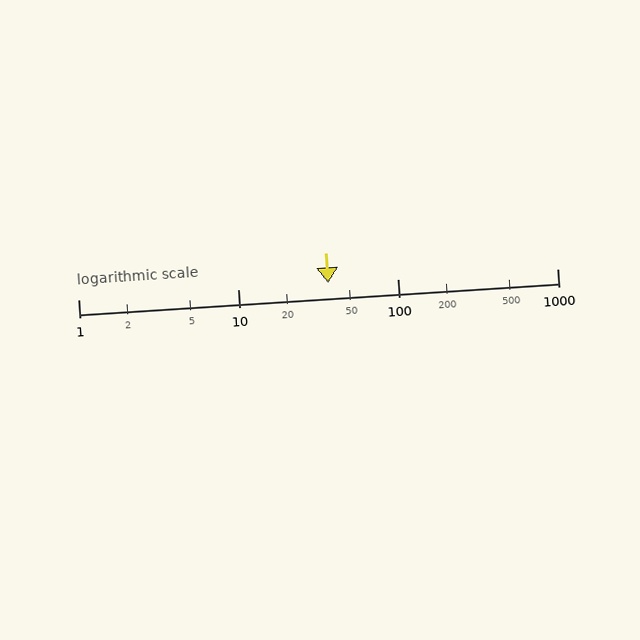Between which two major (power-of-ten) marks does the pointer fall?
The pointer is between 10 and 100.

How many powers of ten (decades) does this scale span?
The scale spans 3 decades, from 1 to 1000.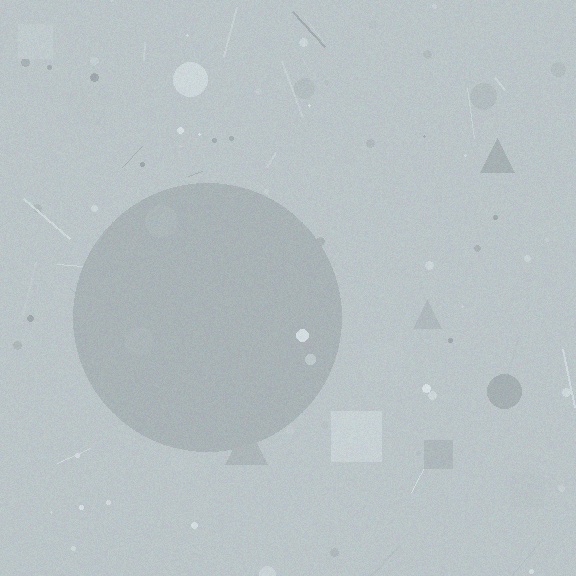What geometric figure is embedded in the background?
A circle is embedded in the background.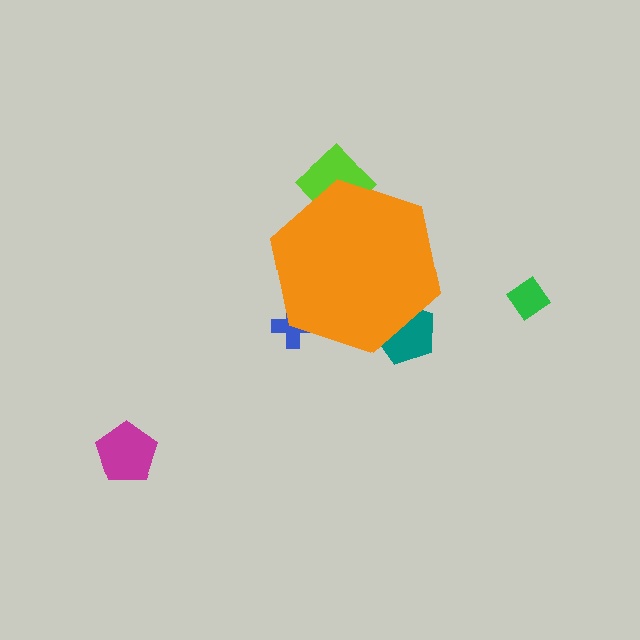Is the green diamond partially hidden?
No, the green diamond is fully visible.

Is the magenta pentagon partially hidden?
No, the magenta pentagon is fully visible.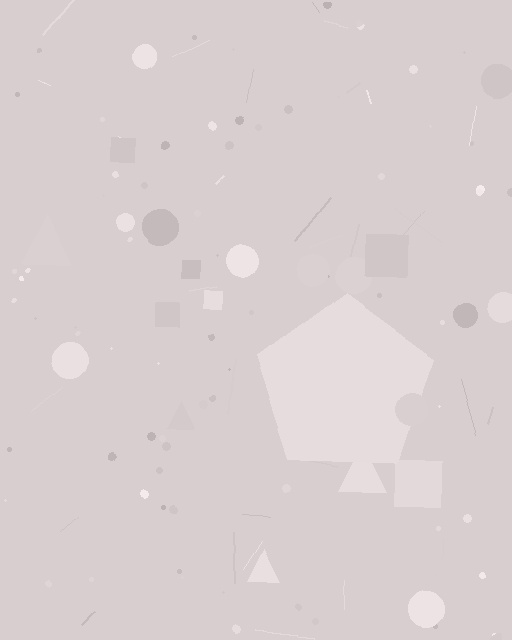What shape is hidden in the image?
A pentagon is hidden in the image.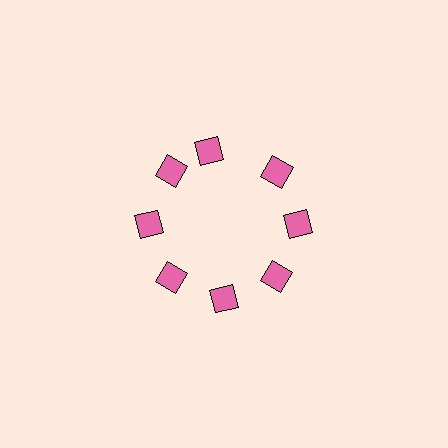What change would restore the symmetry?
The symmetry would be restored by rotating it back into even spacing with its neighbors so that all 8 squares sit at equal angles and equal distance from the center.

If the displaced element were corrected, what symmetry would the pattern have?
It would have 8-fold rotational symmetry — the pattern would map onto itself every 45 degrees.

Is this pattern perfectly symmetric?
No. The 8 pink squares are arranged in a ring, but one element near the 12 o'clock position is rotated out of alignment along the ring, breaking the 8-fold rotational symmetry.